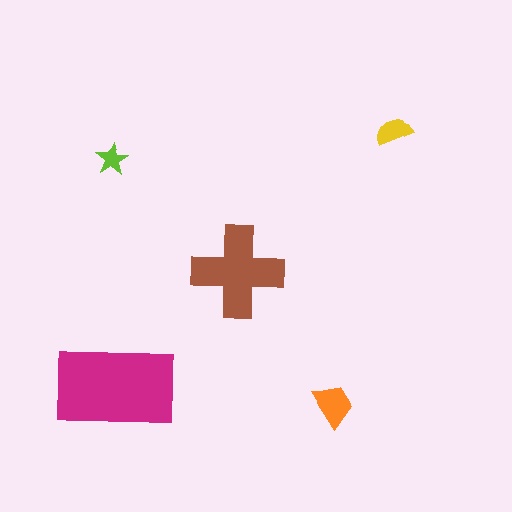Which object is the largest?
The magenta rectangle.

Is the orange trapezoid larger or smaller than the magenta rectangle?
Smaller.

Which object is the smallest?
The lime star.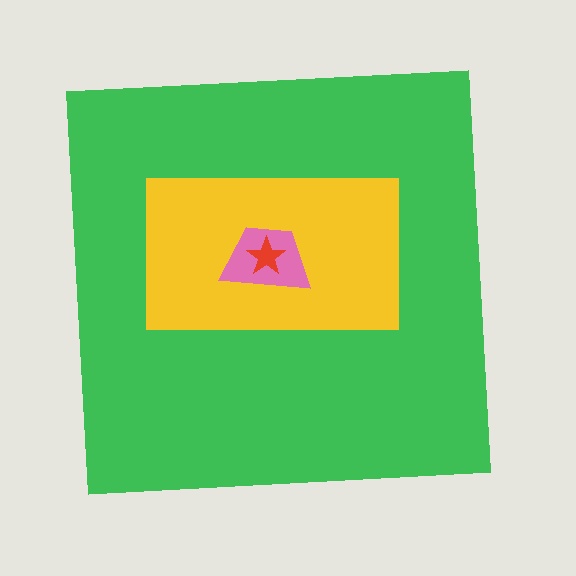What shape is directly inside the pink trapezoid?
The red star.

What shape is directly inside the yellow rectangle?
The pink trapezoid.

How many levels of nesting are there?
4.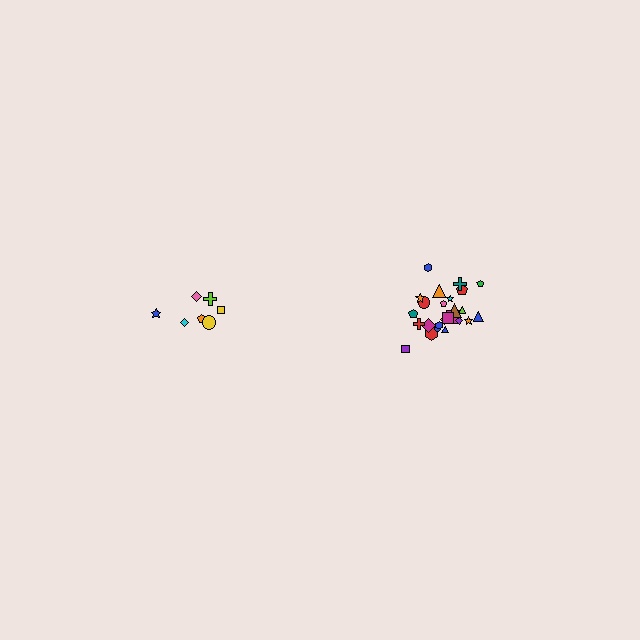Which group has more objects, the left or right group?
The right group.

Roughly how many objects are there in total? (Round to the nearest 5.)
Roughly 30 objects in total.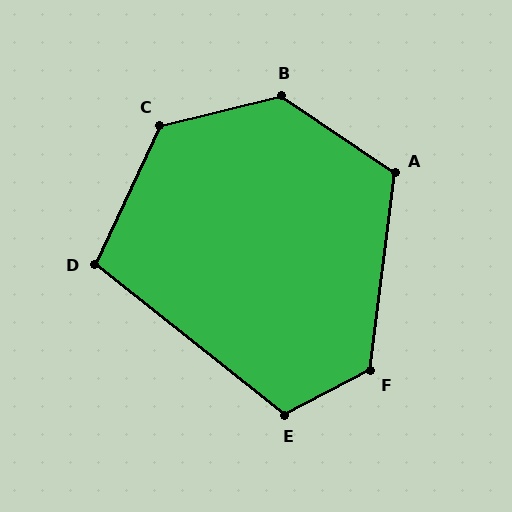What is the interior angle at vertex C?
Approximately 129 degrees (obtuse).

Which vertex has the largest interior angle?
B, at approximately 132 degrees.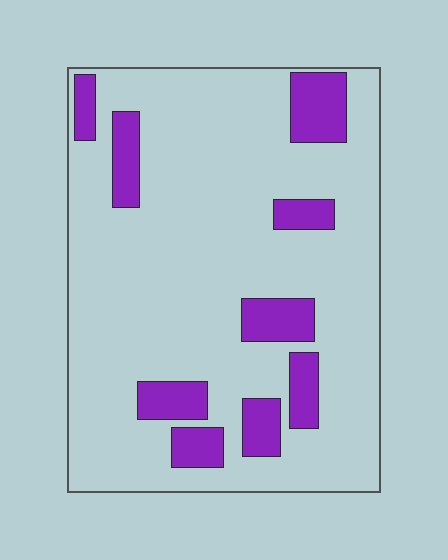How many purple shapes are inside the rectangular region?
9.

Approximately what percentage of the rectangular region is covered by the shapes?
Approximately 15%.